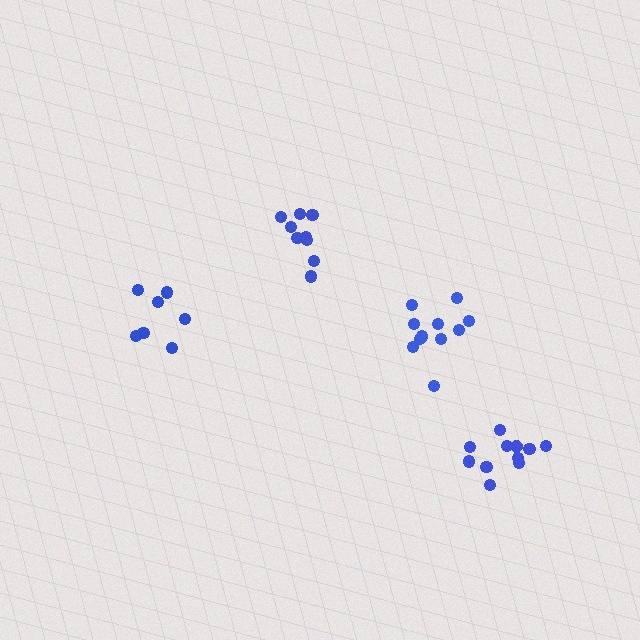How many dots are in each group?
Group 1: 8 dots, Group 2: 11 dots, Group 3: 10 dots, Group 4: 11 dots (40 total).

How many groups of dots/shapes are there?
There are 4 groups.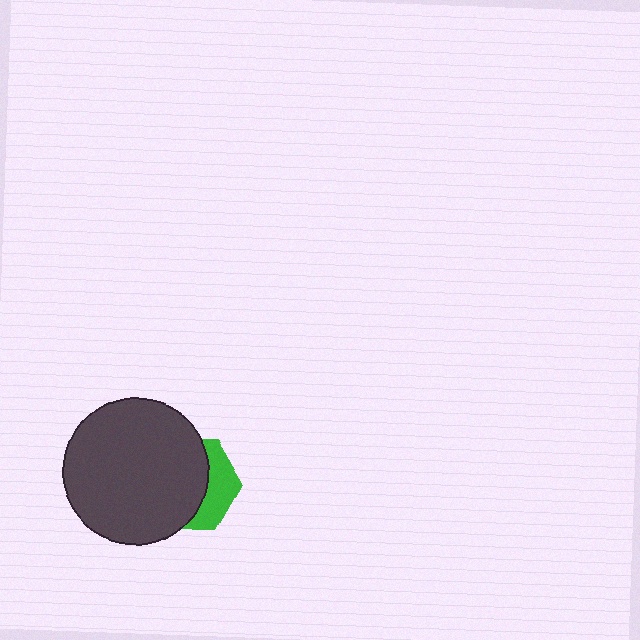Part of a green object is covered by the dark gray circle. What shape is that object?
It is a hexagon.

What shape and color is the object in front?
The object in front is a dark gray circle.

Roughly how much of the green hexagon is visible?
A small part of it is visible (roughly 34%).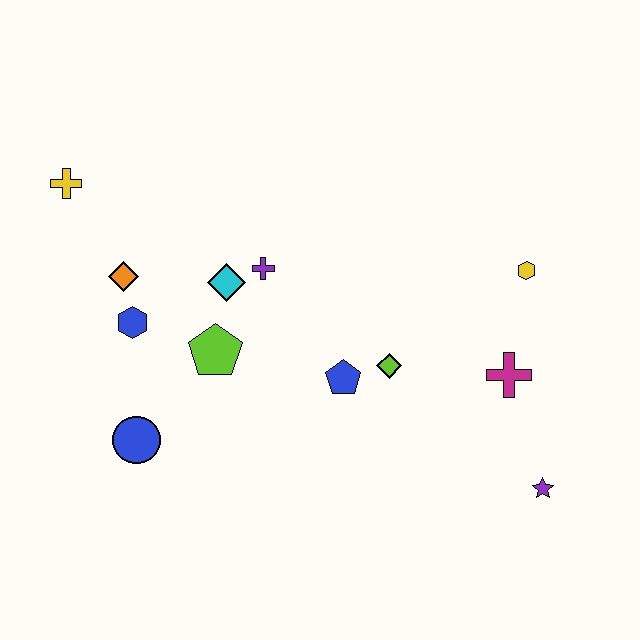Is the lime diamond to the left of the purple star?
Yes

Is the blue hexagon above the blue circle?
Yes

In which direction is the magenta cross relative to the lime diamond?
The magenta cross is to the right of the lime diamond.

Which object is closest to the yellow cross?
The orange diamond is closest to the yellow cross.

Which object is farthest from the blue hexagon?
The purple star is farthest from the blue hexagon.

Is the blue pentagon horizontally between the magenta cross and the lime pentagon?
Yes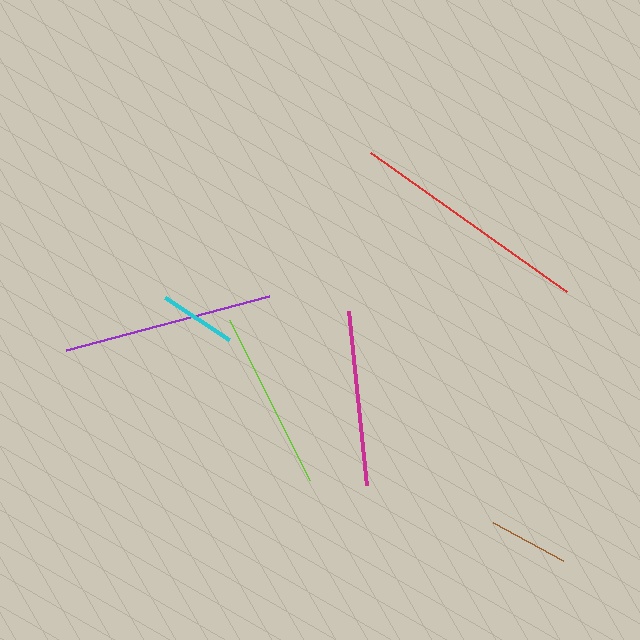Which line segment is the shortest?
The cyan line is the shortest at approximately 76 pixels.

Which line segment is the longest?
The red line is the longest at approximately 240 pixels.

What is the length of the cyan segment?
The cyan segment is approximately 76 pixels long.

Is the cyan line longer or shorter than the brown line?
The brown line is longer than the cyan line.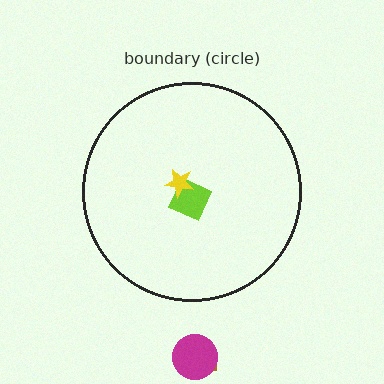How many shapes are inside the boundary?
2 inside, 2 outside.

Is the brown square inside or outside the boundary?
Outside.